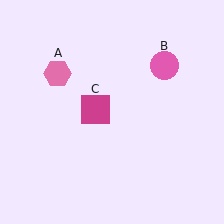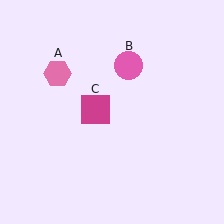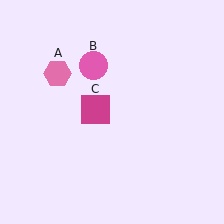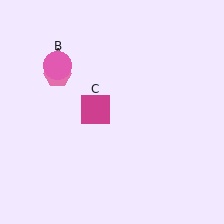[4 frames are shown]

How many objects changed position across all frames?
1 object changed position: pink circle (object B).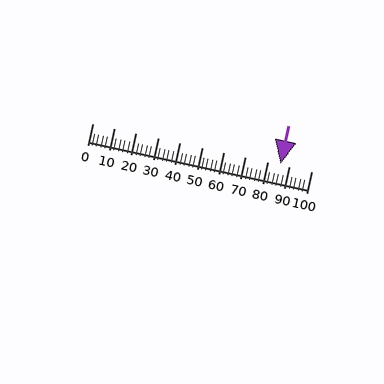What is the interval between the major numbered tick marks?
The major tick marks are spaced 10 units apart.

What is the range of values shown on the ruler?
The ruler shows values from 0 to 100.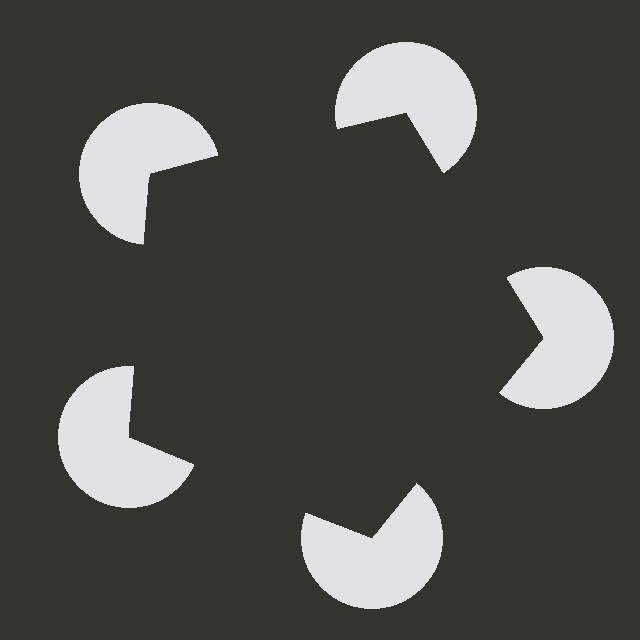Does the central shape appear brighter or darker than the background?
It typically appears slightly darker than the background, even though no actual brightness change is drawn.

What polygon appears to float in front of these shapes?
An illusory pentagon — its edges are inferred from the aligned wedge cuts in the pac-man discs, not physically drawn.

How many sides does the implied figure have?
5 sides.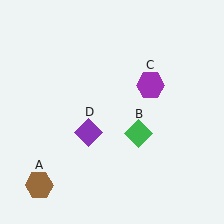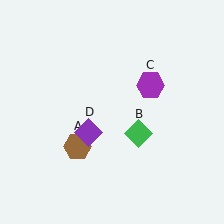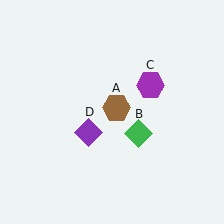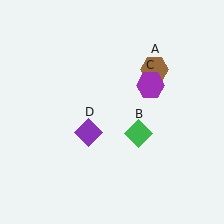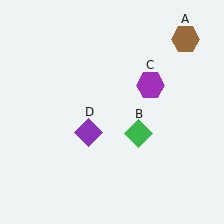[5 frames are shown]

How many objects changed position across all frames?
1 object changed position: brown hexagon (object A).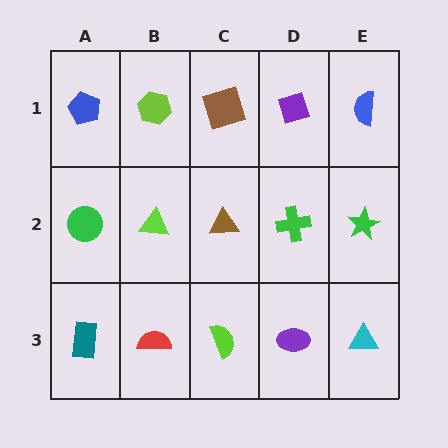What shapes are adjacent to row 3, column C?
A brown triangle (row 2, column C), a red semicircle (row 3, column B), a purple ellipse (row 3, column D).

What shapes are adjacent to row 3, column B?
A lime triangle (row 2, column B), a teal rectangle (row 3, column A), a lime semicircle (row 3, column C).